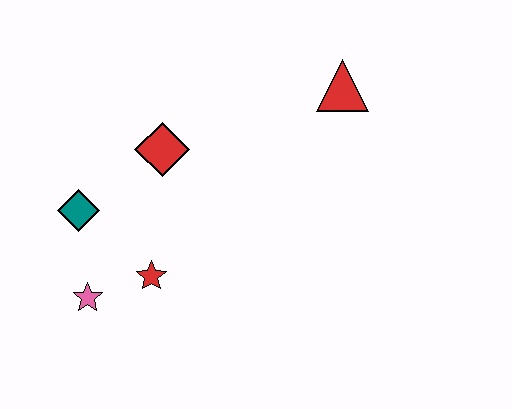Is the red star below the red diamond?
Yes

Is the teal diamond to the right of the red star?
No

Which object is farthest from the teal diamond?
The red triangle is farthest from the teal diamond.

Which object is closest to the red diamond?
The teal diamond is closest to the red diamond.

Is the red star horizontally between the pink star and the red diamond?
Yes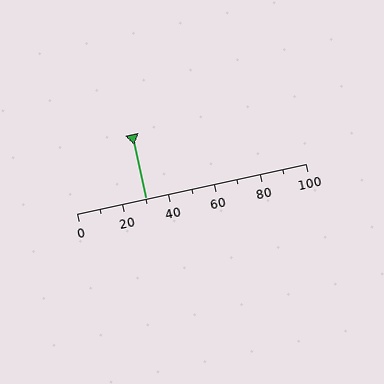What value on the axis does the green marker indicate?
The marker indicates approximately 30.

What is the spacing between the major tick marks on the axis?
The major ticks are spaced 20 apart.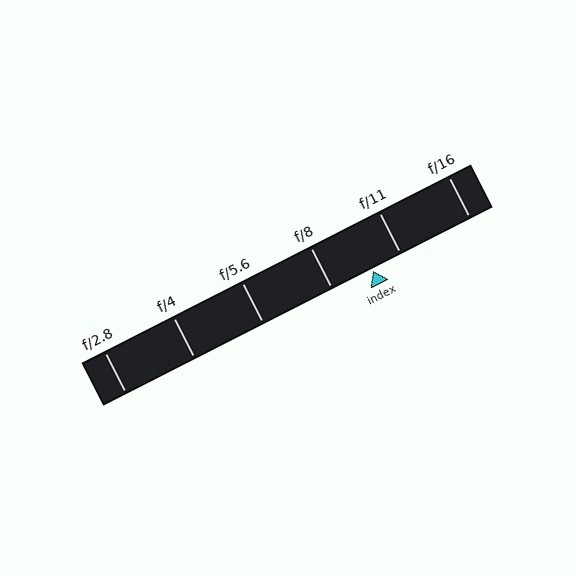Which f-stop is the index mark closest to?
The index mark is closest to f/11.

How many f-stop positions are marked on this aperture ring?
There are 6 f-stop positions marked.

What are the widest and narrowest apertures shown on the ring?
The widest aperture shown is f/2.8 and the narrowest is f/16.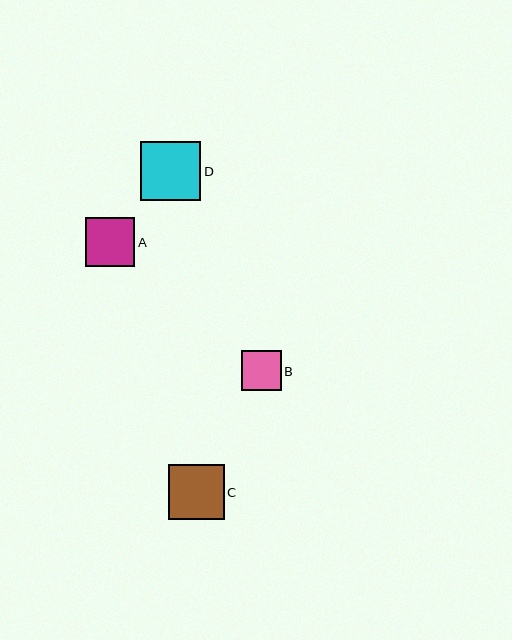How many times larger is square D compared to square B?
Square D is approximately 1.5 times the size of square B.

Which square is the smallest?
Square B is the smallest with a size of approximately 40 pixels.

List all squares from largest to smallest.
From largest to smallest: D, C, A, B.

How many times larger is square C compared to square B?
Square C is approximately 1.4 times the size of square B.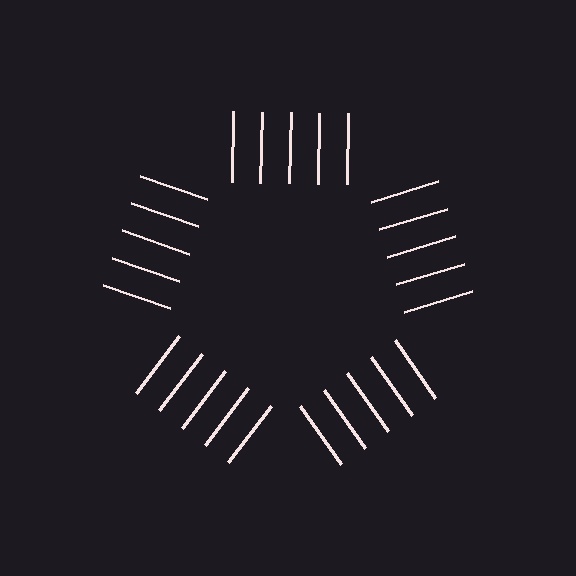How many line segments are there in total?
25 — 5 along each of the 5 edges.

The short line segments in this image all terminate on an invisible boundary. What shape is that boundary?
An illusory pentagon — the line segments terminate on its edges but no continuous stroke is drawn.